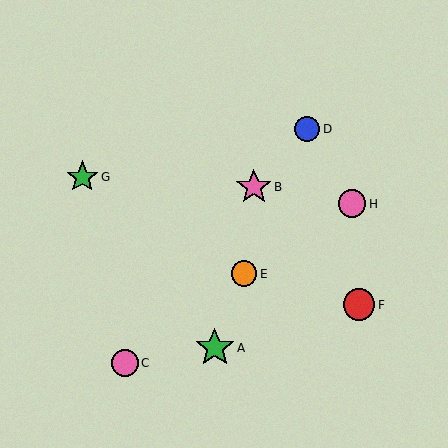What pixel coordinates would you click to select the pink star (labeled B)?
Click at (254, 187) to select the pink star B.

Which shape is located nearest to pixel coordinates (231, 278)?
The orange circle (labeled E) at (244, 274) is nearest to that location.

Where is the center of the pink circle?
The center of the pink circle is at (352, 204).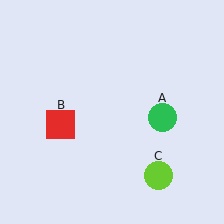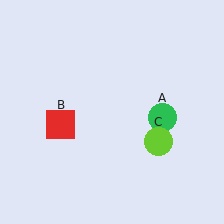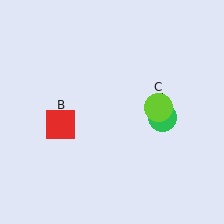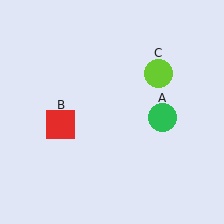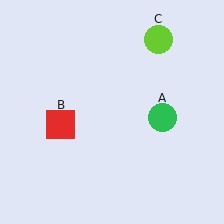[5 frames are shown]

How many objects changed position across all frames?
1 object changed position: lime circle (object C).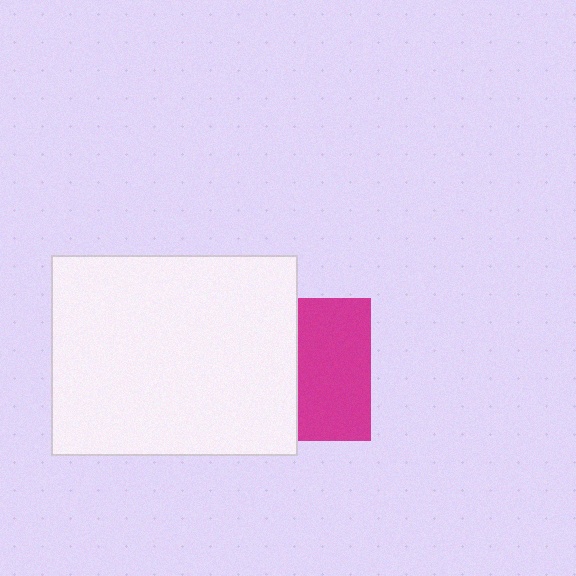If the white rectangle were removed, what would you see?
You would see the complete magenta square.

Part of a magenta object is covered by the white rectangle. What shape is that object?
It is a square.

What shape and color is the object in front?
The object in front is a white rectangle.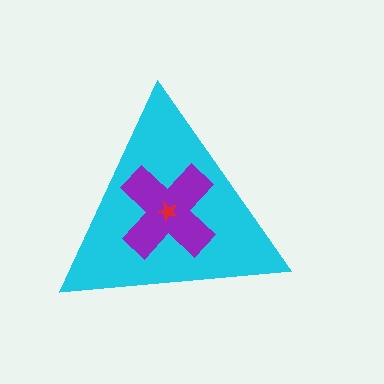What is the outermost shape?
The cyan triangle.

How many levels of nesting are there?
3.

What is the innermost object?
The red star.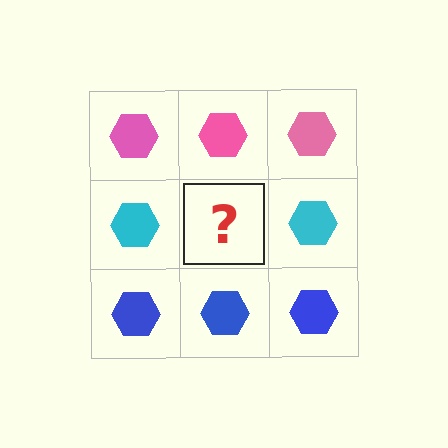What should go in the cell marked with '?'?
The missing cell should contain a cyan hexagon.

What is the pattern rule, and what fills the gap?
The rule is that each row has a consistent color. The gap should be filled with a cyan hexagon.